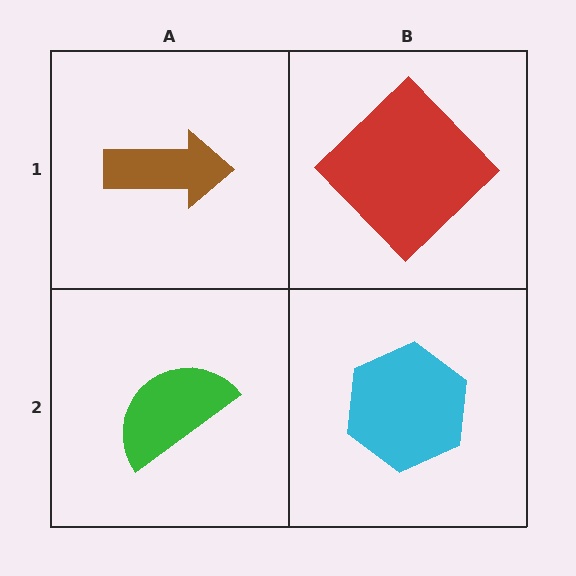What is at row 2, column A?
A green semicircle.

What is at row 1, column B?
A red diamond.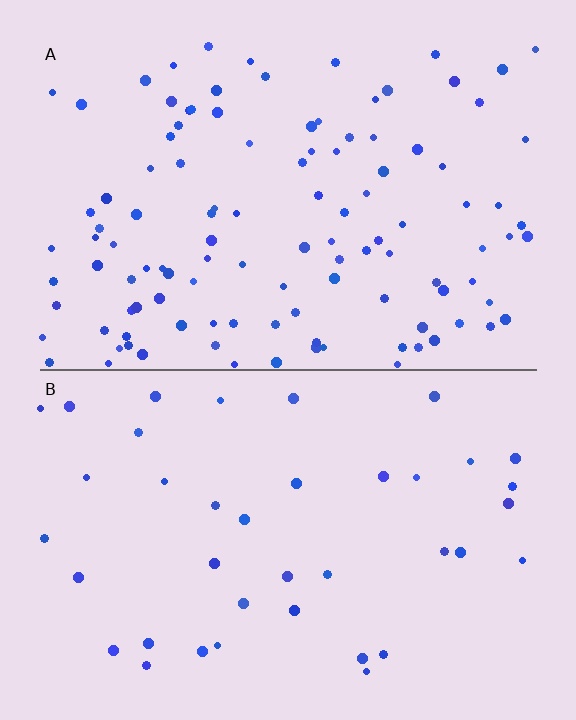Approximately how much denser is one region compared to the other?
Approximately 2.9× — region A over region B.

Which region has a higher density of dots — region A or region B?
A (the top).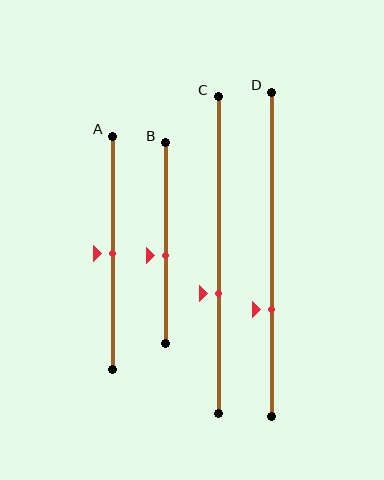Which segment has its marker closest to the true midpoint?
Segment A has its marker closest to the true midpoint.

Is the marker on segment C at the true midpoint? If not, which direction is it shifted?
No, the marker on segment C is shifted downward by about 12% of the segment length.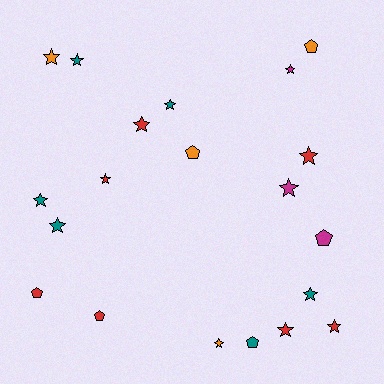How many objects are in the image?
There are 20 objects.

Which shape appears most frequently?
Star, with 14 objects.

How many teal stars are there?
There are 5 teal stars.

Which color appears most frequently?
Red, with 7 objects.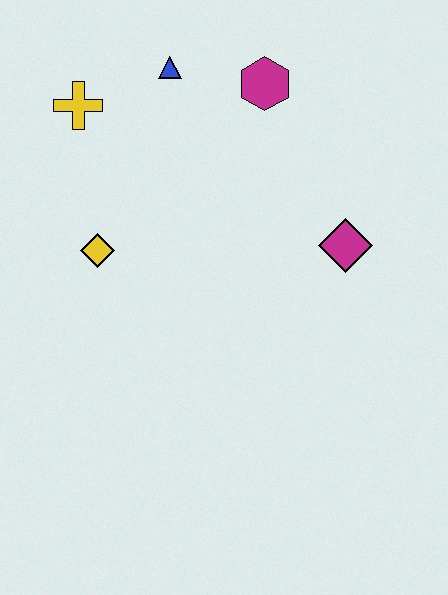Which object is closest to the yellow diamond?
The yellow cross is closest to the yellow diamond.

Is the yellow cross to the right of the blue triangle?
No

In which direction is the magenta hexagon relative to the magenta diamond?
The magenta hexagon is above the magenta diamond.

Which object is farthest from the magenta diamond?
The yellow cross is farthest from the magenta diamond.